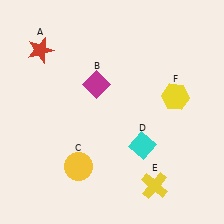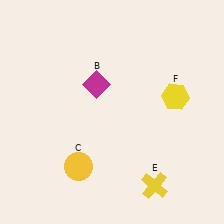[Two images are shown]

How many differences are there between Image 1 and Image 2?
There are 2 differences between the two images.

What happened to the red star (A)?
The red star (A) was removed in Image 2. It was in the top-left area of Image 1.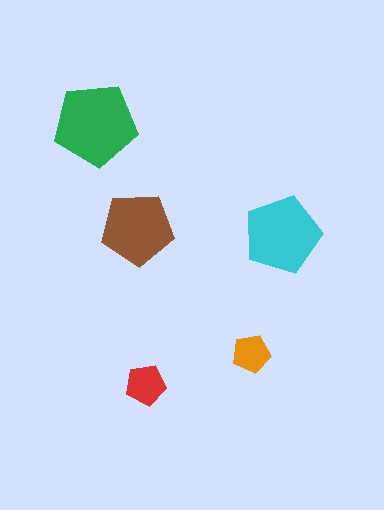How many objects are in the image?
There are 5 objects in the image.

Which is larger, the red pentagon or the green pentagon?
The green one.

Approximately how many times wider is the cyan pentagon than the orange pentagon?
About 2 times wider.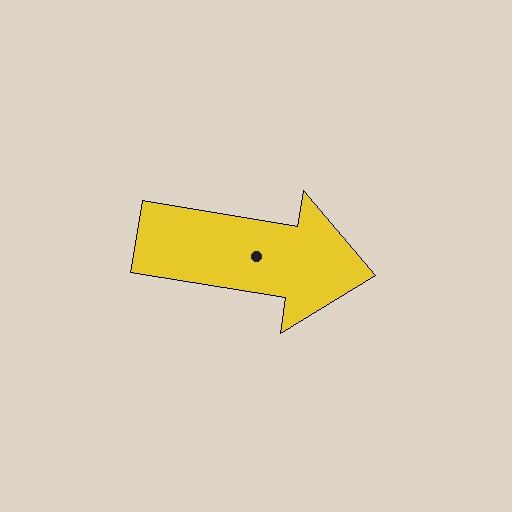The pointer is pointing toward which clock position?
Roughly 3 o'clock.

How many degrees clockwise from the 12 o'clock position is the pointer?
Approximately 99 degrees.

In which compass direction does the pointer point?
East.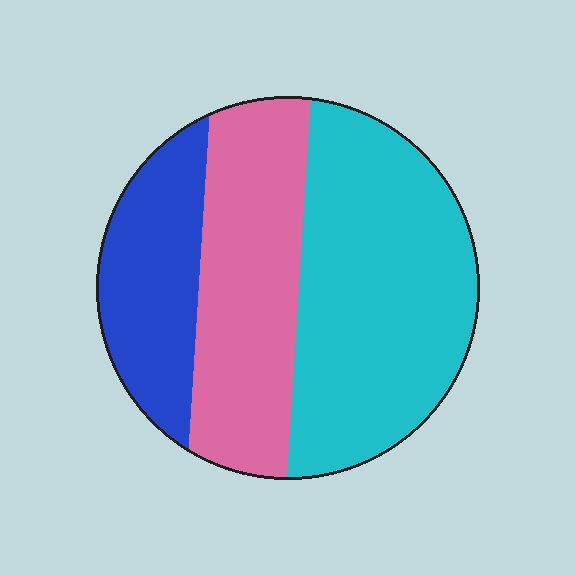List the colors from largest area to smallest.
From largest to smallest: cyan, pink, blue.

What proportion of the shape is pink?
Pink covers 32% of the shape.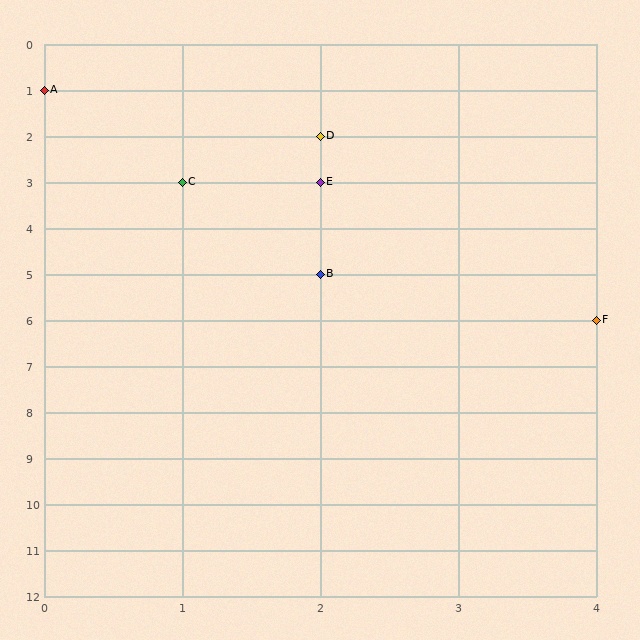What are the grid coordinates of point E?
Point E is at grid coordinates (2, 3).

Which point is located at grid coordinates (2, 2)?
Point D is at (2, 2).